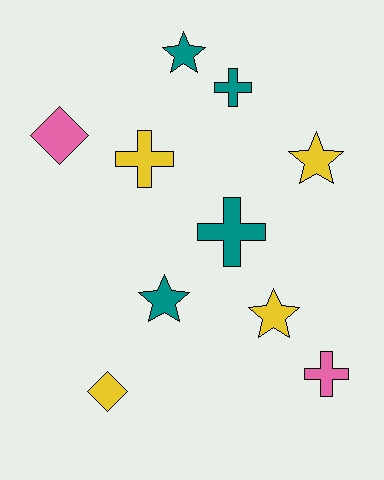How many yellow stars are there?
There are 2 yellow stars.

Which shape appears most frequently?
Star, with 4 objects.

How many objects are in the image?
There are 10 objects.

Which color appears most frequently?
Teal, with 4 objects.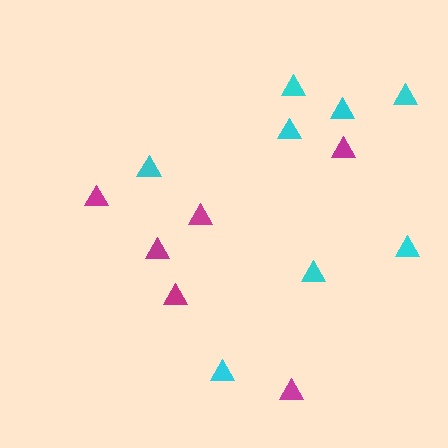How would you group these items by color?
There are 2 groups: one group of cyan triangles (8) and one group of magenta triangles (6).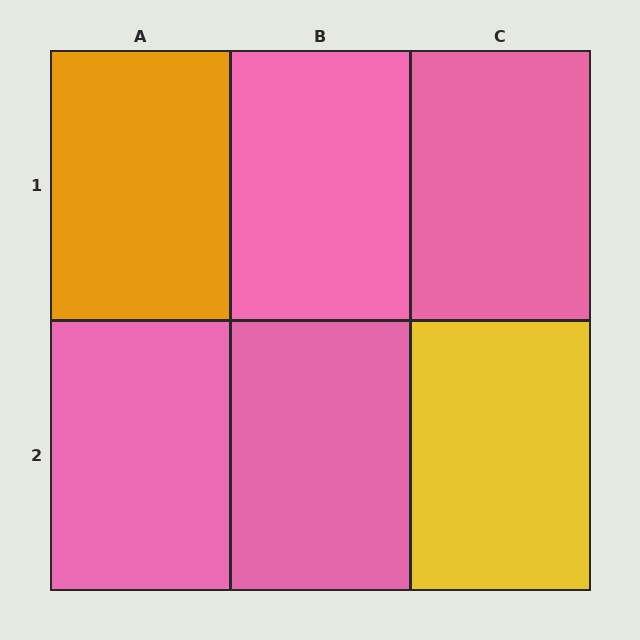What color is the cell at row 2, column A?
Pink.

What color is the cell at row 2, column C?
Yellow.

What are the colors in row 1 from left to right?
Orange, pink, pink.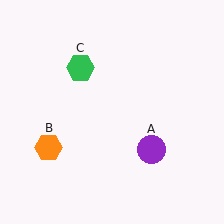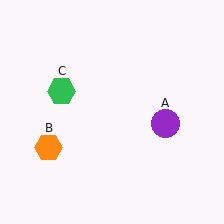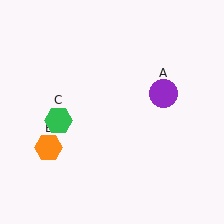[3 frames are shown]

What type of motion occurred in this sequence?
The purple circle (object A), green hexagon (object C) rotated counterclockwise around the center of the scene.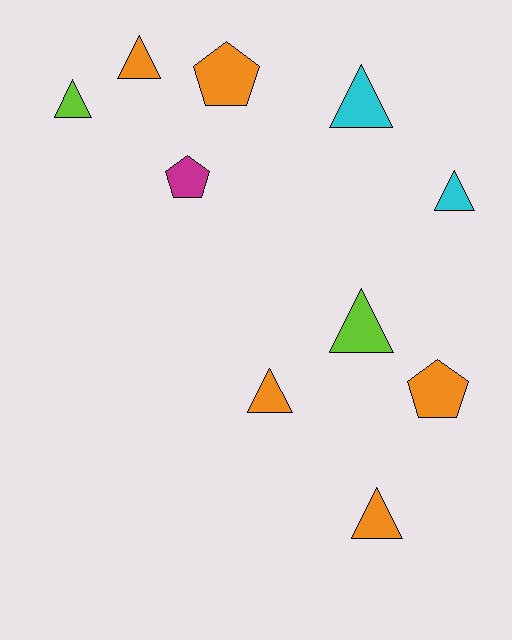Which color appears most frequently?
Orange, with 5 objects.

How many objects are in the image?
There are 10 objects.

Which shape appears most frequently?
Triangle, with 7 objects.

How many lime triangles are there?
There are 2 lime triangles.